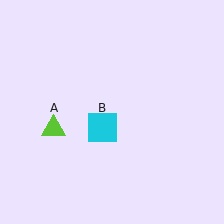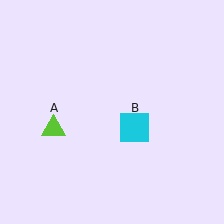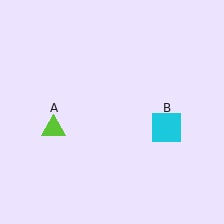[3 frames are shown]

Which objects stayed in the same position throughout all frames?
Lime triangle (object A) remained stationary.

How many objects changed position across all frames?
1 object changed position: cyan square (object B).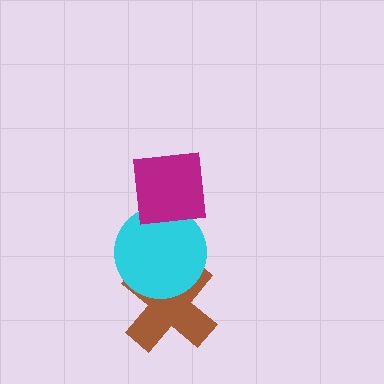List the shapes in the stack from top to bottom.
From top to bottom: the magenta square, the cyan circle, the brown cross.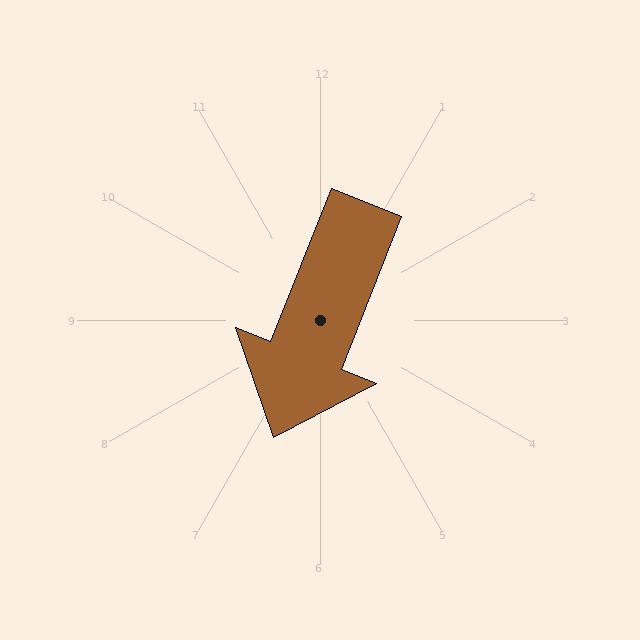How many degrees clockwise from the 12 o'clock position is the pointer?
Approximately 202 degrees.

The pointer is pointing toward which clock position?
Roughly 7 o'clock.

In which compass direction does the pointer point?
South.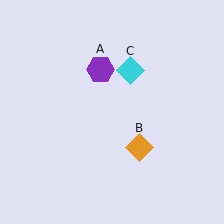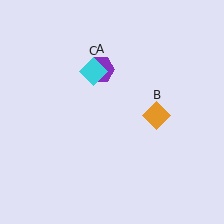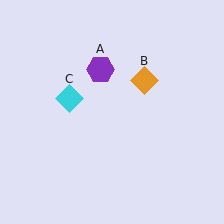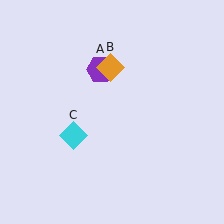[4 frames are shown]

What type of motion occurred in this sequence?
The orange diamond (object B), cyan diamond (object C) rotated counterclockwise around the center of the scene.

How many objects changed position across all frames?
2 objects changed position: orange diamond (object B), cyan diamond (object C).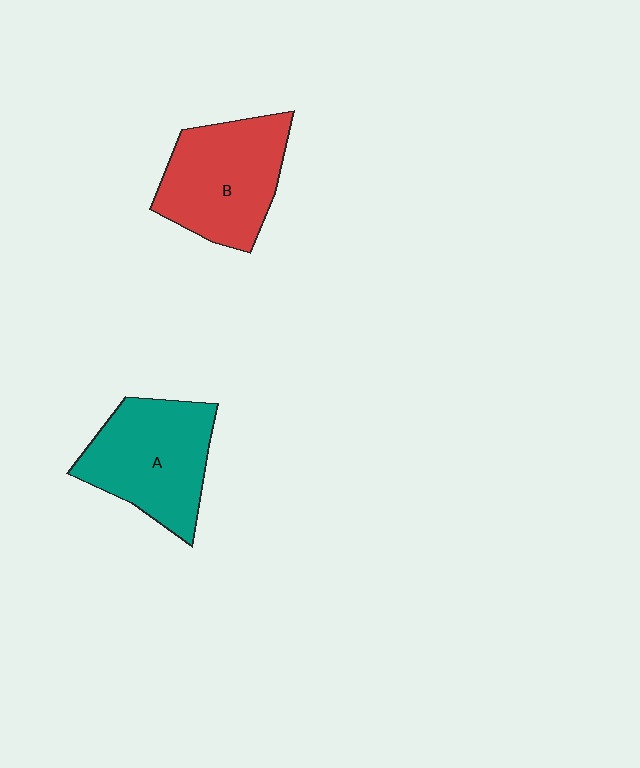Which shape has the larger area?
Shape A (teal).